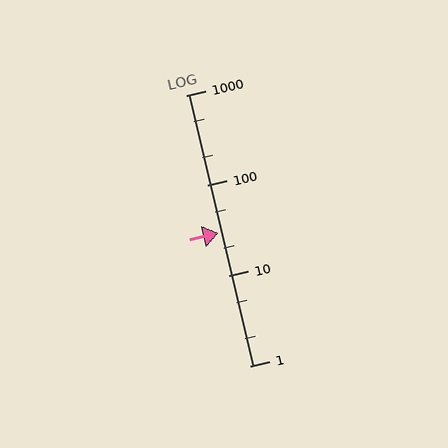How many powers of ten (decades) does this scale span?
The scale spans 3 decades, from 1 to 1000.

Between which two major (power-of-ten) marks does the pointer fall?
The pointer is between 10 and 100.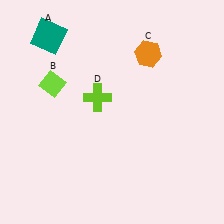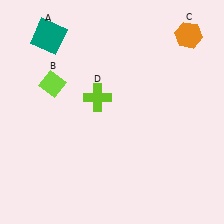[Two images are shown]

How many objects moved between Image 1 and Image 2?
1 object moved between the two images.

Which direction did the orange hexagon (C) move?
The orange hexagon (C) moved right.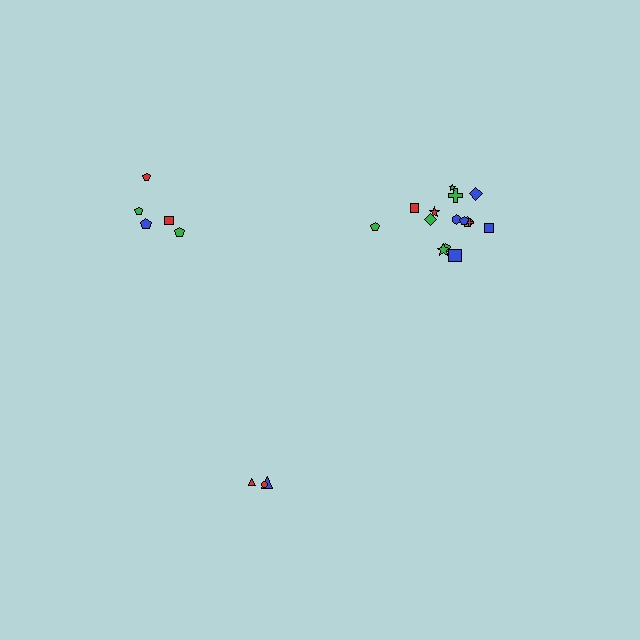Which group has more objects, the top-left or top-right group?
The top-right group.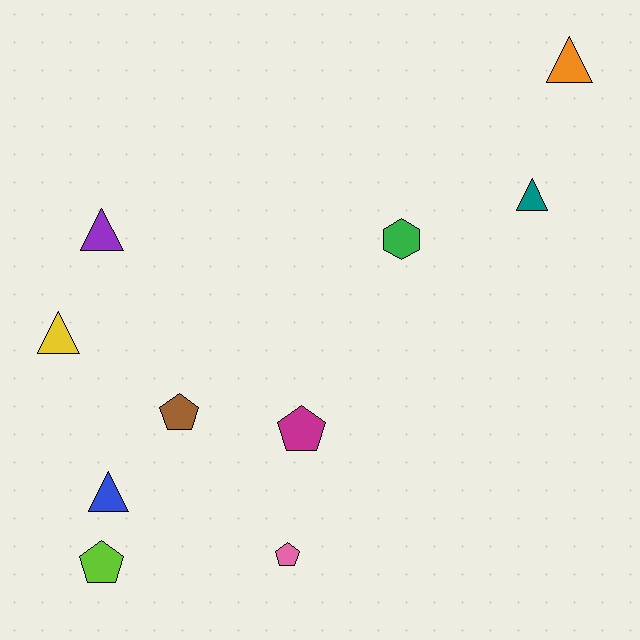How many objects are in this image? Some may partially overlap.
There are 10 objects.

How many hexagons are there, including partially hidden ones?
There is 1 hexagon.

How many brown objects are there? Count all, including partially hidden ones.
There is 1 brown object.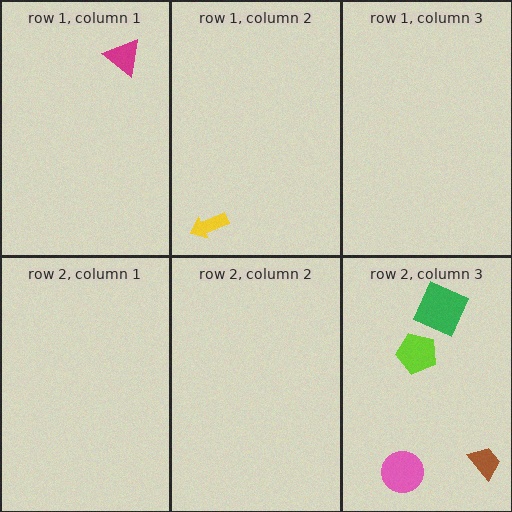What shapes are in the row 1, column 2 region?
The yellow arrow.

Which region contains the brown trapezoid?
The row 2, column 3 region.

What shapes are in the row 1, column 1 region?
The magenta triangle.